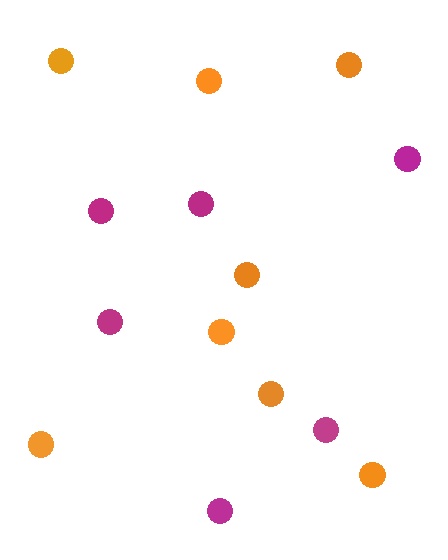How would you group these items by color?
There are 2 groups: one group of orange circles (8) and one group of magenta circles (6).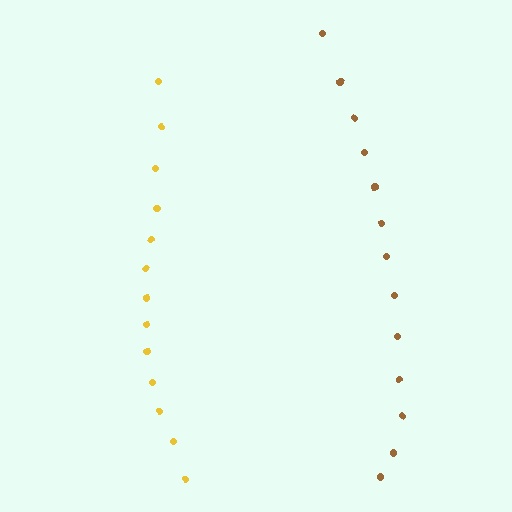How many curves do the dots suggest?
There are 2 distinct paths.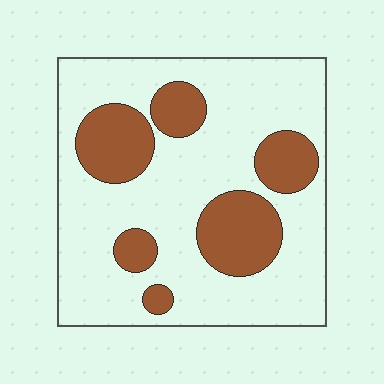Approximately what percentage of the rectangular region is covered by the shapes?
Approximately 25%.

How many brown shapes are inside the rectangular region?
6.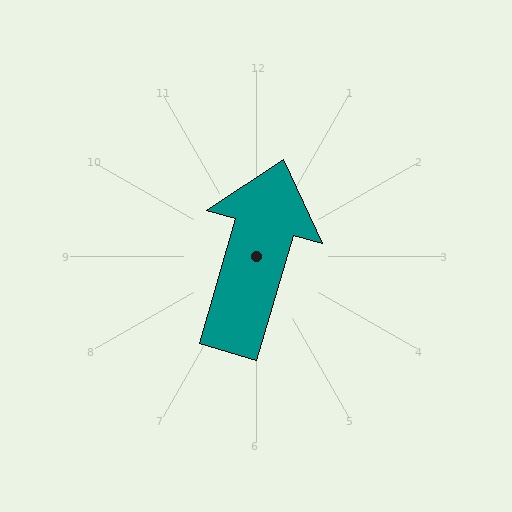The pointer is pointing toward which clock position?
Roughly 1 o'clock.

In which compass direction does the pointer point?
North.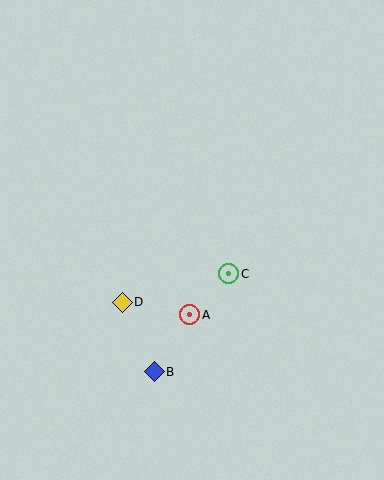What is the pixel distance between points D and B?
The distance between D and B is 76 pixels.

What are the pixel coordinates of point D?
Point D is at (122, 302).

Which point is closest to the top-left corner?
Point D is closest to the top-left corner.